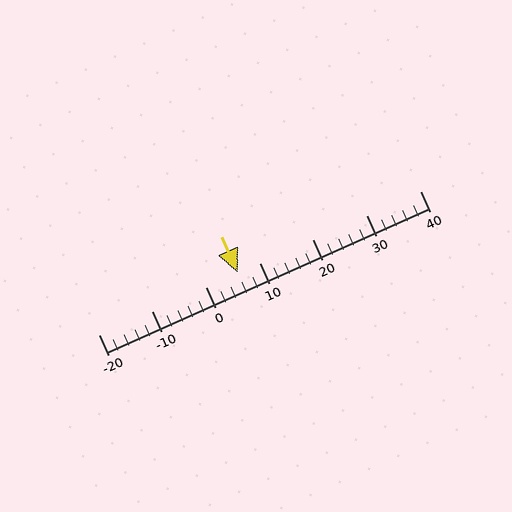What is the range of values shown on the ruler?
The ruler shows values from -20 to 40.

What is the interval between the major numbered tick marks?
The major tick marks are spaced 10 units apart.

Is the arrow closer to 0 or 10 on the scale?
The arrow is closer to 10.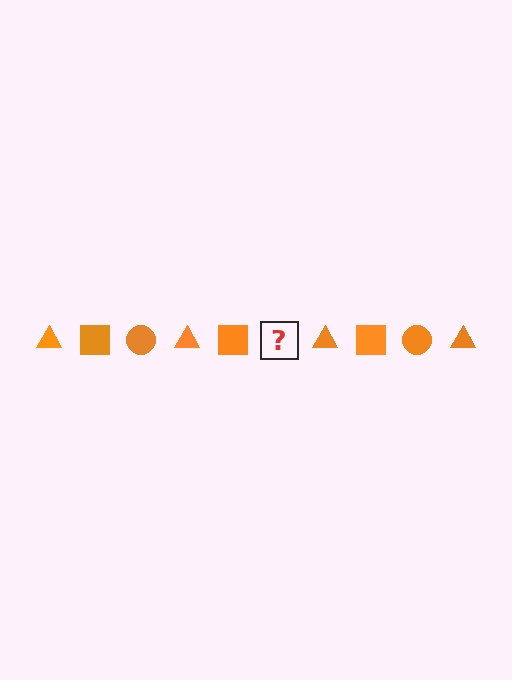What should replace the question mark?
The question mark should be replaced with an orange circle.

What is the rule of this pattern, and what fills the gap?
The rule is that the pattern cycles through triangle, square, circle shapes in orange. The gap should be filled with an orange circle.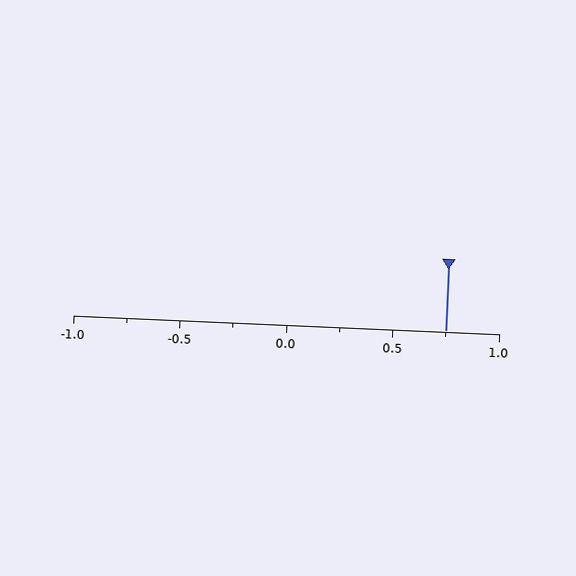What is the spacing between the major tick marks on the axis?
The major ticks are spaced 0.5 apart.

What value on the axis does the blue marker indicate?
The marker indicates approximately 0.75.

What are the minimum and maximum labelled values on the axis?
The axis runs from -1.0 to 1.0.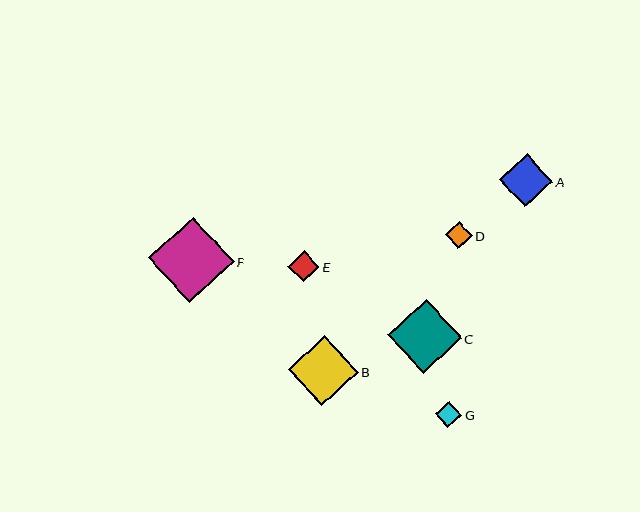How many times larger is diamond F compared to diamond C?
Diamond F is approximately 1.2 times the size of diamond C.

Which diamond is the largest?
Diamond F is the largest with a size of approximately 86 pixels.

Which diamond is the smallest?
Diamond G is the smallest with a size of approximately 26 pixels.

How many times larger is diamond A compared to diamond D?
Diamond A is approximately 2.0 times the size of diamond D.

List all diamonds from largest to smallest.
From largest to smallest: F, C, B, A, E, D, G.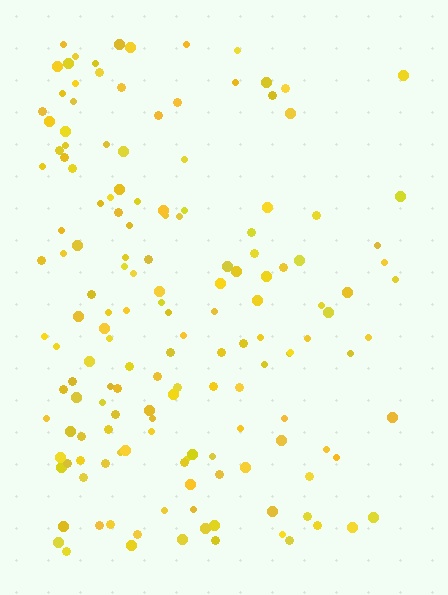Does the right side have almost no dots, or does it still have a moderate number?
Still a moderate number, just noticeably fewer than the left.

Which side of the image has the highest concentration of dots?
The left.